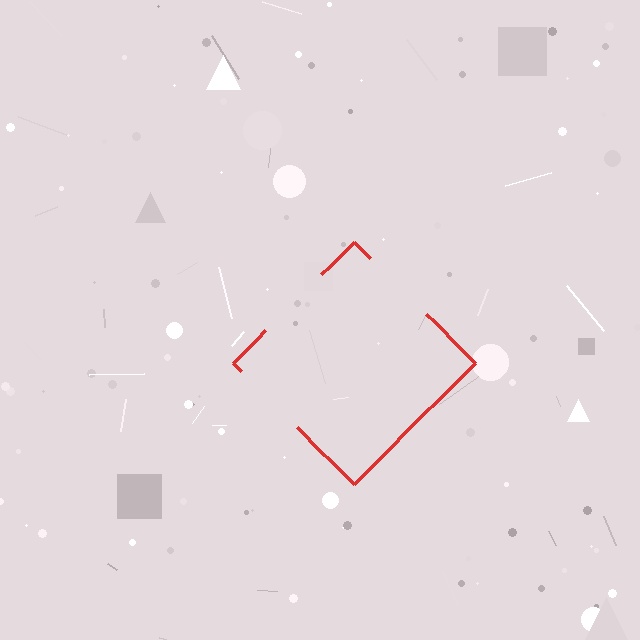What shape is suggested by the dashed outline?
The dashed outline suggests a diamond.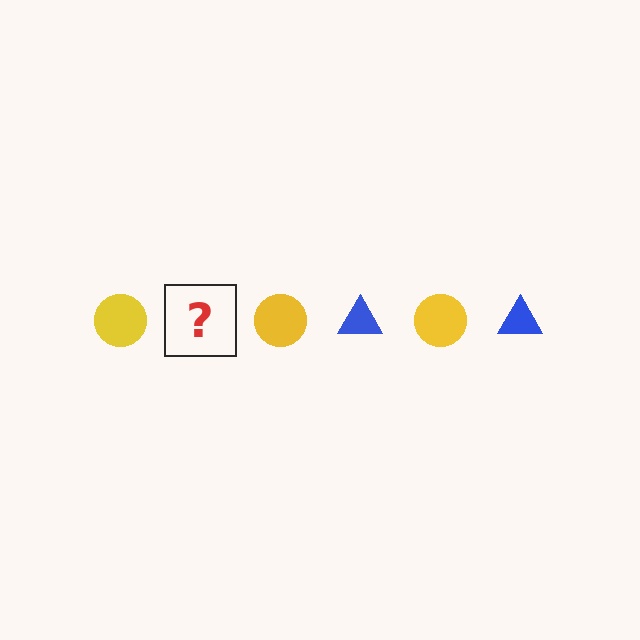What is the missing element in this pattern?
The missing element is a blue triangle.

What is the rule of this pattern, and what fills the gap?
The rule is that the pattern alternates between yellow circle and blue triangle. The gap should be filled with a blue triangle.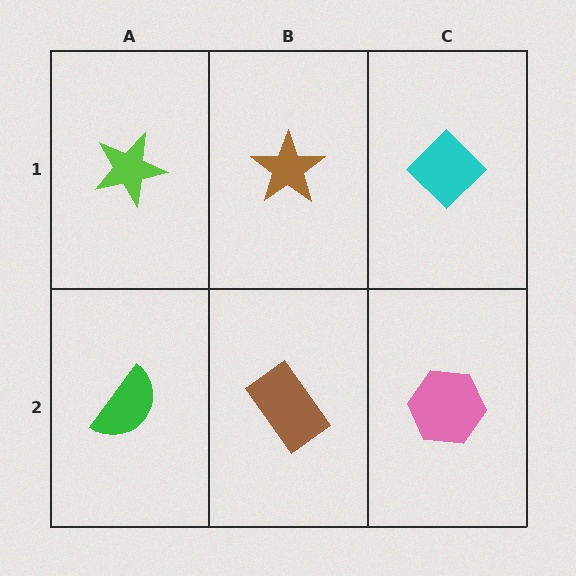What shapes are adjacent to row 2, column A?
A lime star (row 1, column A), a brown rectangle (row 2, column B).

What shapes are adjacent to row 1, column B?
A brown rectangle (row 2, column B), a lime star (row 1, column A), a cyan diamond (row 1, column C).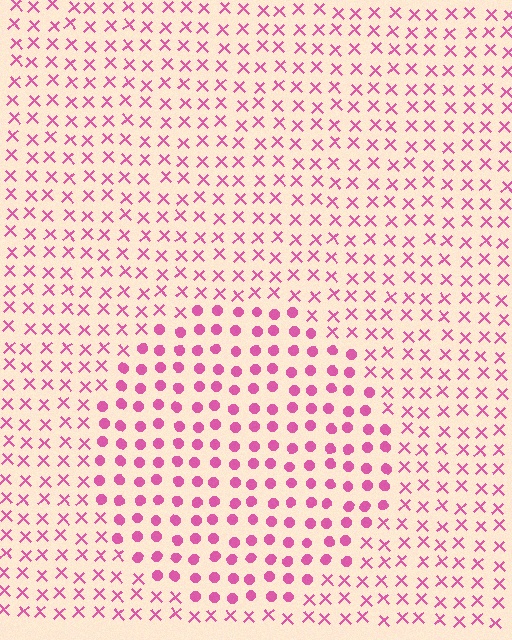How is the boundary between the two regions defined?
The boundary is defined by a change in element shape: circles inside vs. X marks outside. All elements share the same color and spacing.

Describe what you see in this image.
The image is filled with small pink elements arranged in a uniform grid. A circle-shaped region contains circles, while the surrounding area contains X marks. The boundary is defined purely by the change in element shape.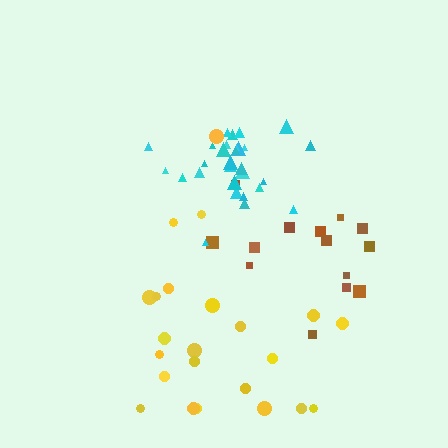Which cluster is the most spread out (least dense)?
Brown.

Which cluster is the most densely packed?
Cyan.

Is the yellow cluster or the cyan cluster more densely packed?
Cyan.